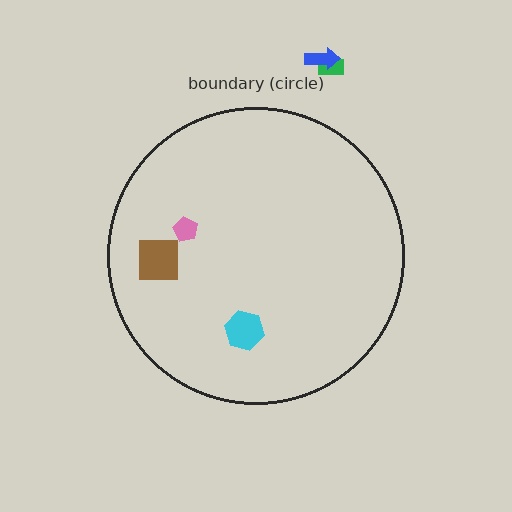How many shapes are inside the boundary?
3 inside, 2 outside.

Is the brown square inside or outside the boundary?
Inside.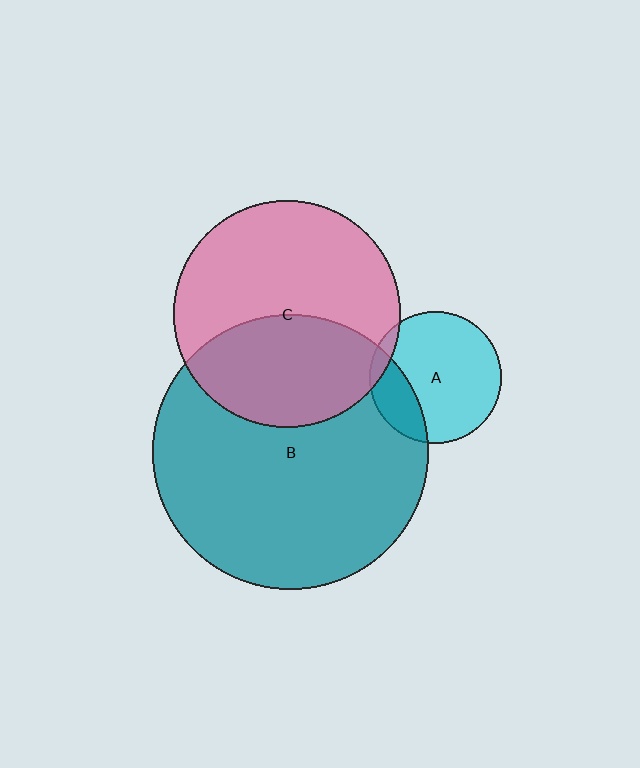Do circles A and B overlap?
Yes.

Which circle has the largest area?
Circle B (teal).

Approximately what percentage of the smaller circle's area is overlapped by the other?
Approximately 20%.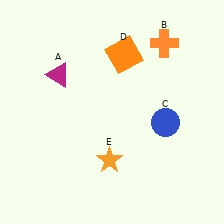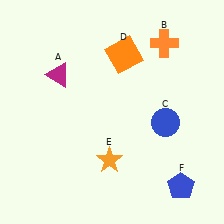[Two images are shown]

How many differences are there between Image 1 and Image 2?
There is 1 difference between the two images.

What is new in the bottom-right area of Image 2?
A blue pentagon (F) was added in the bottom-right area of Image 2.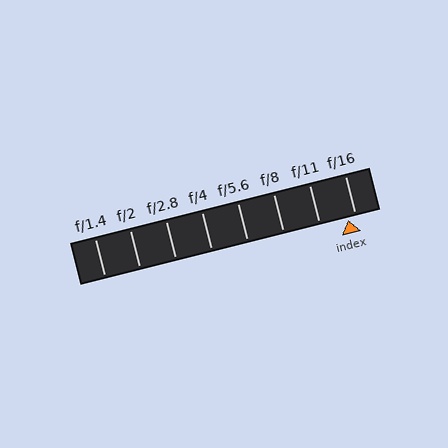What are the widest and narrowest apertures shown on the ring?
The widest aperture shown is f/1.4 and the narrowest is f/16.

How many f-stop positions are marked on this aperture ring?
There are 8 f-stop positions marked.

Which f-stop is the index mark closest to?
The index mark is closest to f/16.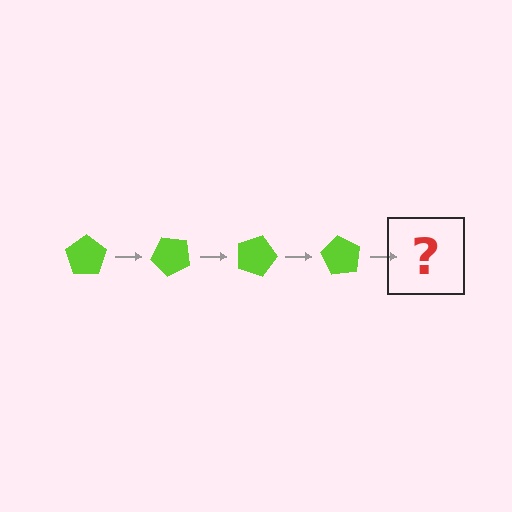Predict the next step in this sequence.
The next step is a lime pentagon rotated 180 degrees.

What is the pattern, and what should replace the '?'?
The pattern is that the pentagon rotates 45 degrees each step. The '?' should be a lime pentagon rotated 180 degrees.